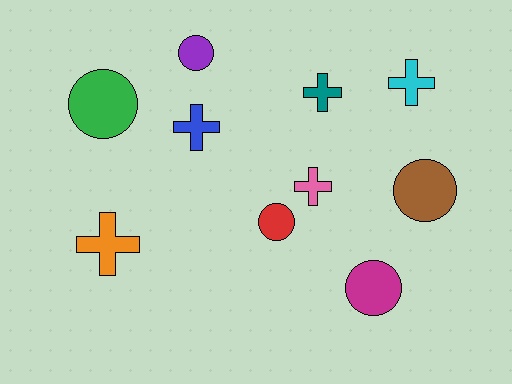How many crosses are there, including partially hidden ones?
There are 5 crosses.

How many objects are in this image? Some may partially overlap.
There are 10 objects.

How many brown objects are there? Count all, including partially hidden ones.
There is 1 brown object.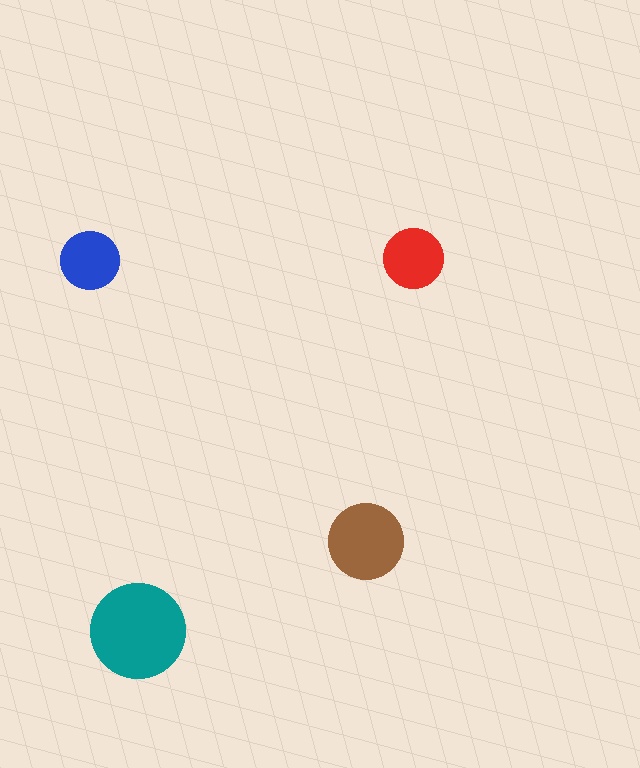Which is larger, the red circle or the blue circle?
The red one.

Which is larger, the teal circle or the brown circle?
The teal one.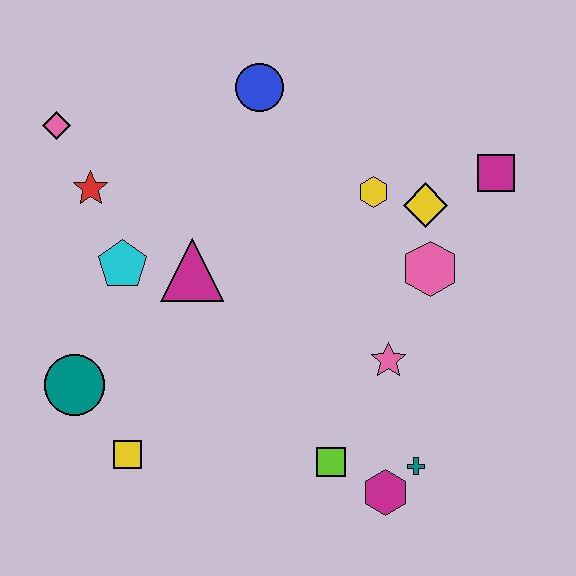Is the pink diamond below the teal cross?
No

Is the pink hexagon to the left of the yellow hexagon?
No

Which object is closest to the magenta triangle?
The cyan pentagon is closest to the magenta triangle.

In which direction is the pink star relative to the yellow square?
The pink star is to the right of the yellow square.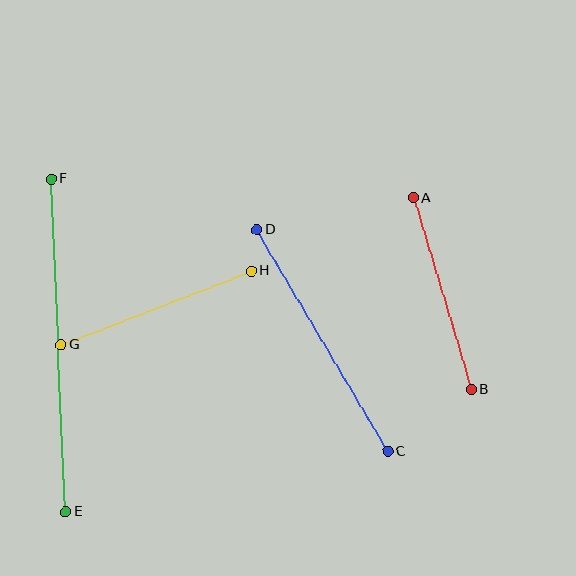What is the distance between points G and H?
The distance is approximately 204 pixels.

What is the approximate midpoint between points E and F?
The midpoint is at approximately (58, 345) pixels.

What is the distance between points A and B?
The distance is approximately 200 pixels.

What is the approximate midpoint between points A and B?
The midpoint is at approximately (442, 294) pixels.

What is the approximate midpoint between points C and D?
The midpoint is at approximately (323, 341) pixels.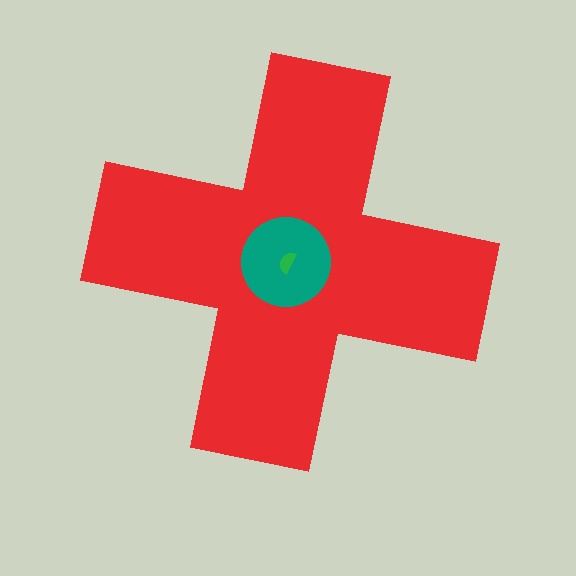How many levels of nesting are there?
3.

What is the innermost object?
The green semicircle.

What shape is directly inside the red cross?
The teal circle.